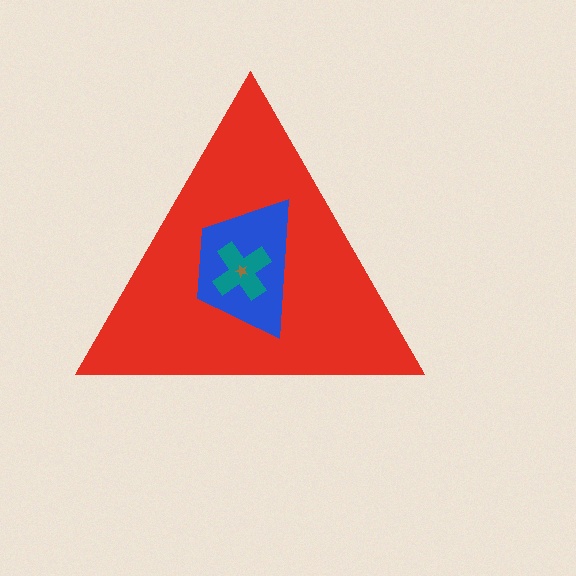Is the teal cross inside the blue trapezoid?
Yes.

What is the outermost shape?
The red triangle.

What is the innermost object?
The brown star.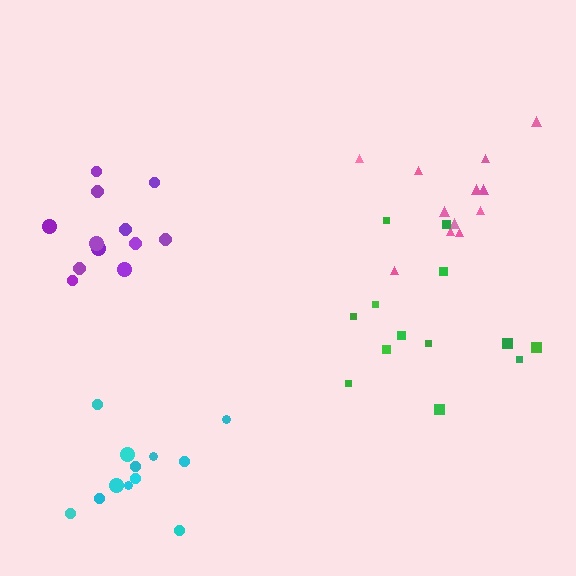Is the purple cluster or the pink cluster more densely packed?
Purple.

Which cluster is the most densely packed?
Purple.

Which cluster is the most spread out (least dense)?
Green.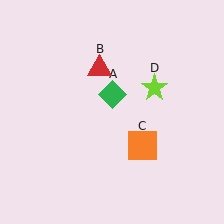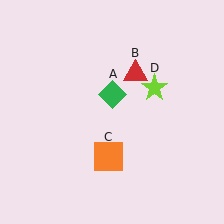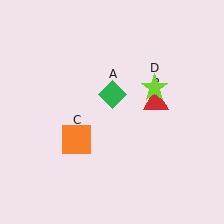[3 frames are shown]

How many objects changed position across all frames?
2 objects changed position: red triangle (object B), orange square (object C).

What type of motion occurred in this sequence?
The red triangle (object B), orange square (object C) rotated clockwise around the center of the scene.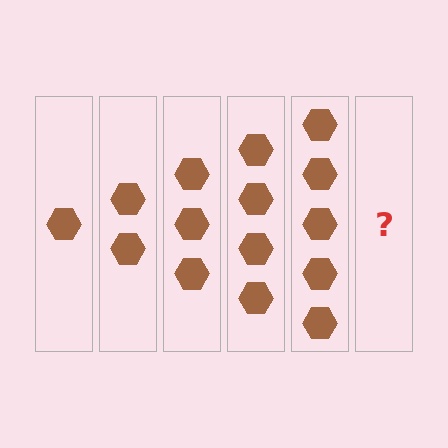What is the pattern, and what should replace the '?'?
The pattern is that each step adds one more hexagon. The '?' should be 6 hexagons.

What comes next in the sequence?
The next element should be 6 hexagons.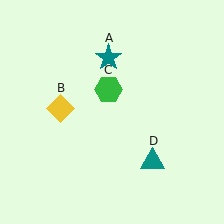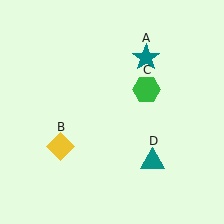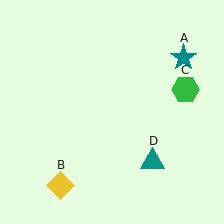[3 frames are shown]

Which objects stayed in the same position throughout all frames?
Teal triangle (object D) remained stationary.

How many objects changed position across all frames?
3 objects changed position: teal star (object A), yellow diamond (object B), green hexagon (object C).